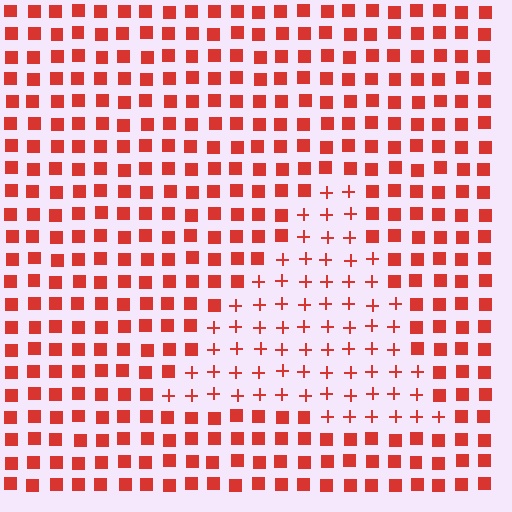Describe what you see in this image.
The image is filled with small red elements arranged in a uniform grid. A triangle-shaped region contains plus signs, while the surrounding area contains squares. The boundary is defined purely by the change in element shape.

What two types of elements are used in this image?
The image uses plus signs inside the triangle region and squares outside it.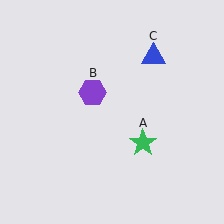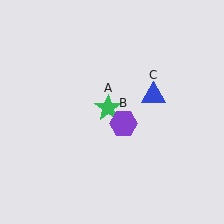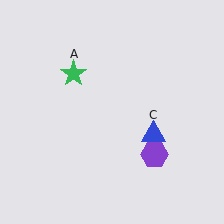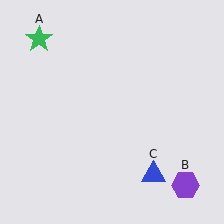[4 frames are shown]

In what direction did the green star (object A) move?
The green star (object A) moved up and to the left.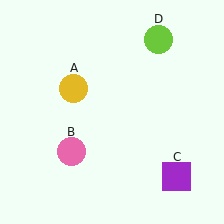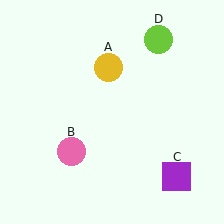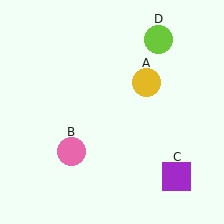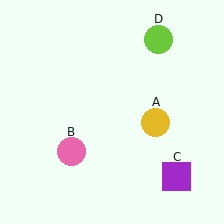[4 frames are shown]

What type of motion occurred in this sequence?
The yellow circle (object A) rotated clockwise around the center of the scene.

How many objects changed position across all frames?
1 object changed position: yellow circle (object A).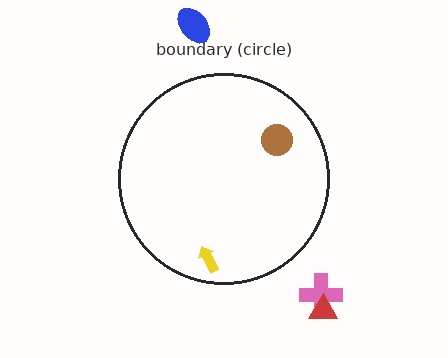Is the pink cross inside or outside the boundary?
Outside.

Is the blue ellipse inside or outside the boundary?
Outside.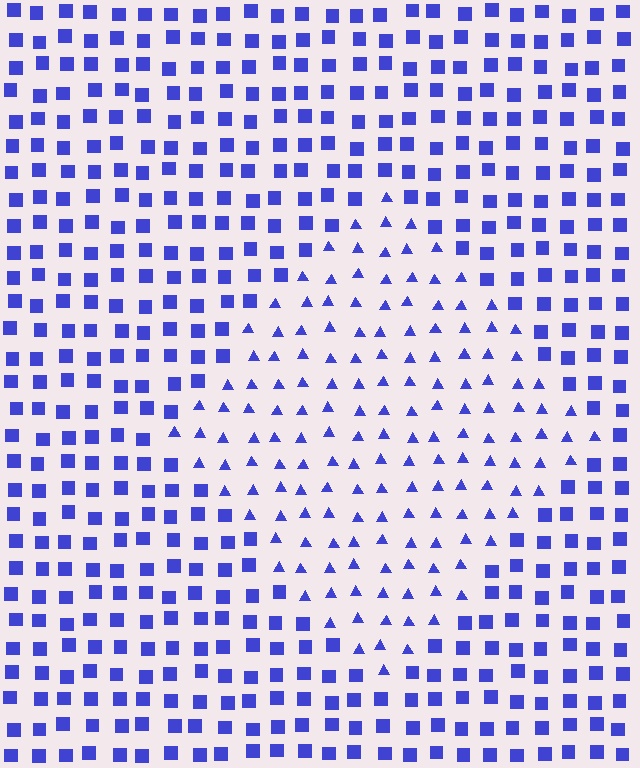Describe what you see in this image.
The image is filled with small blue elements arranged in a uniform grid. A diamond-shaped region contains triangles, while the surrounding area contains squares. The boundary is defined purely by the change in element shape.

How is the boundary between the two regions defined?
The boundary is defined by a change in element shape: triangles inside vs. squares outside. All elements share the same color and spacing.